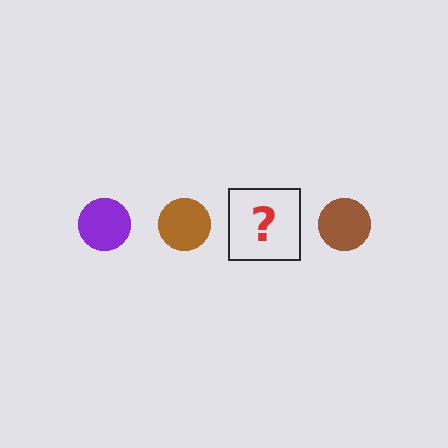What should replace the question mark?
The question mark should be replaced with a purple circle.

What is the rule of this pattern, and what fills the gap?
The rule is that the pattern cycles through purple, brown circles. The gap should be filled with a purple circle.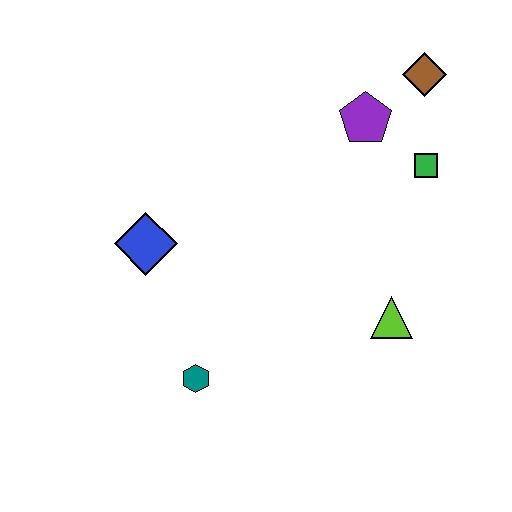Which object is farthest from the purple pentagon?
The teal hexagon is farthest from the purple pentagon.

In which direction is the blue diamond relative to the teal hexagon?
The blue diamond is above the teal hexagon.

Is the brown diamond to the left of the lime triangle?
No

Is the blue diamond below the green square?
Yes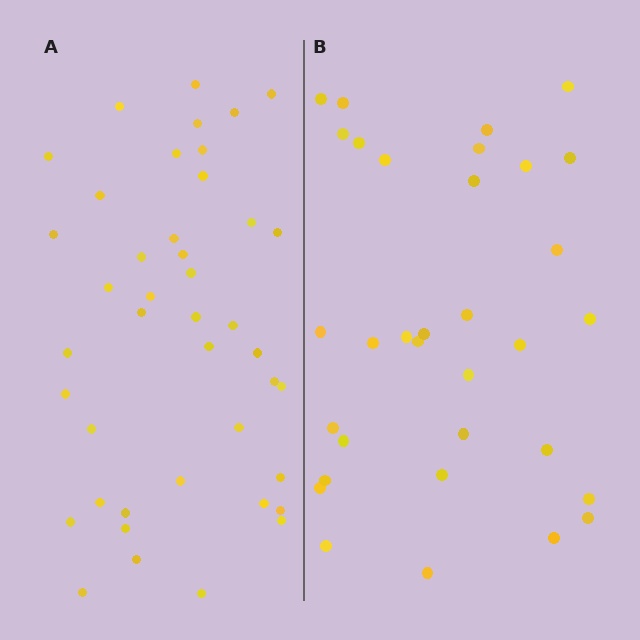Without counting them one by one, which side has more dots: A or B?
Region A (the left region) has more dots.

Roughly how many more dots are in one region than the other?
Region A has roughly 8 or so more dots than region B.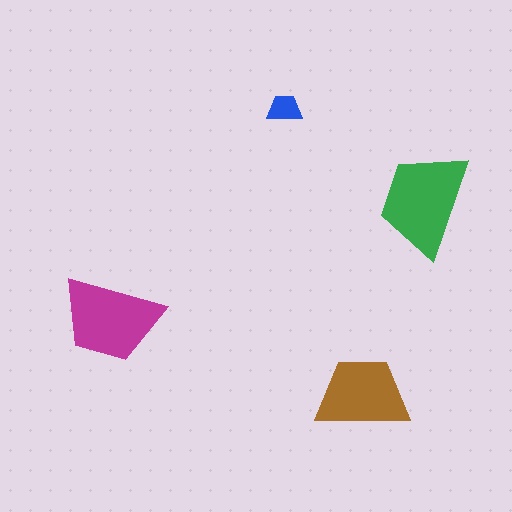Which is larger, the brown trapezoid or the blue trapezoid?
The brown one.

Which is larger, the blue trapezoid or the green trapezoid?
The green one.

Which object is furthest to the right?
The green trapezoid is rightmost.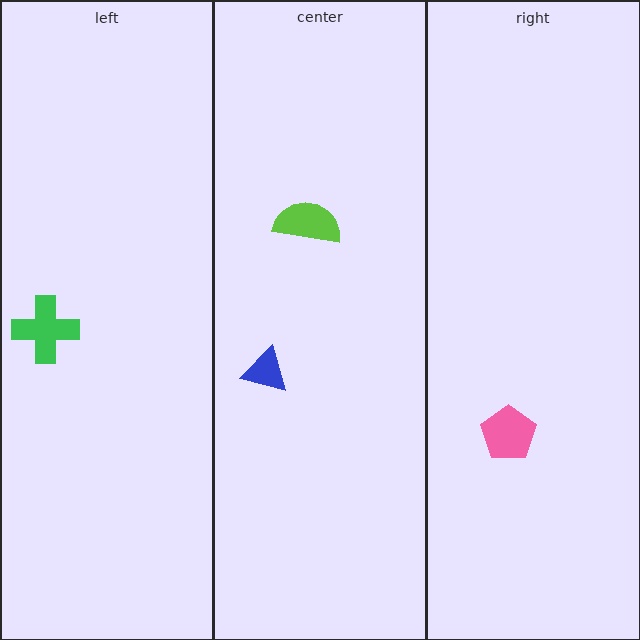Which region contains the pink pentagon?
The right region.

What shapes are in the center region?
The lime semicircle, the blue triangle.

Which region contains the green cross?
The left region.